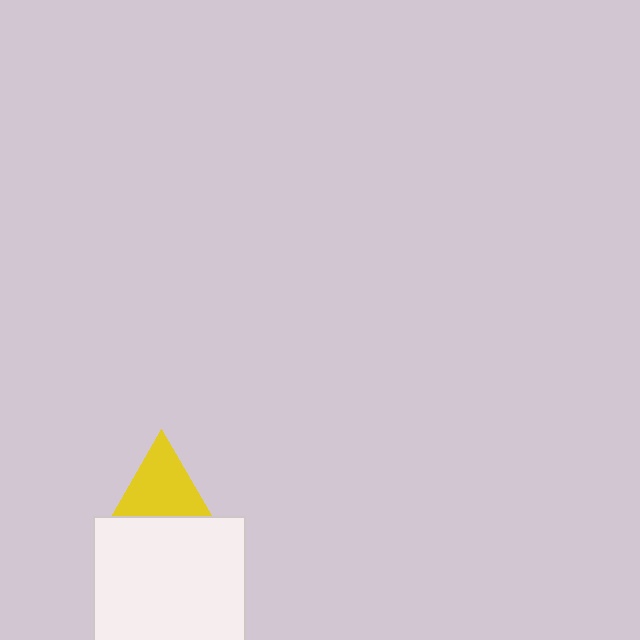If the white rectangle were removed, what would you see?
You would see the complete yellow triangle.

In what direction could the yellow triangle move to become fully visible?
The yellow triangle could move up. That would shift it out from behind the white rectangle entirely.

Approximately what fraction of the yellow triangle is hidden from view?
Roughly 41% of the yellow triangle is hidden behind the white rectangle.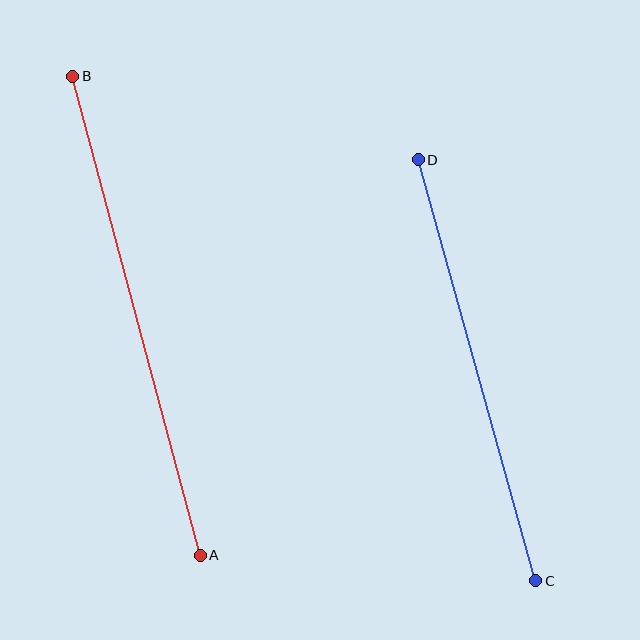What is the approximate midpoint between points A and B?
The midpoint is at approximately (137, 316) pixels.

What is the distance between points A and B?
The distance is approximately 496 pixels.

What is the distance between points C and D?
The distance is approximately 437 pixels.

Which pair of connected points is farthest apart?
Points A and B are farthest apart.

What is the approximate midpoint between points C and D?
The midpoint is at approximately (477, 370) pixels.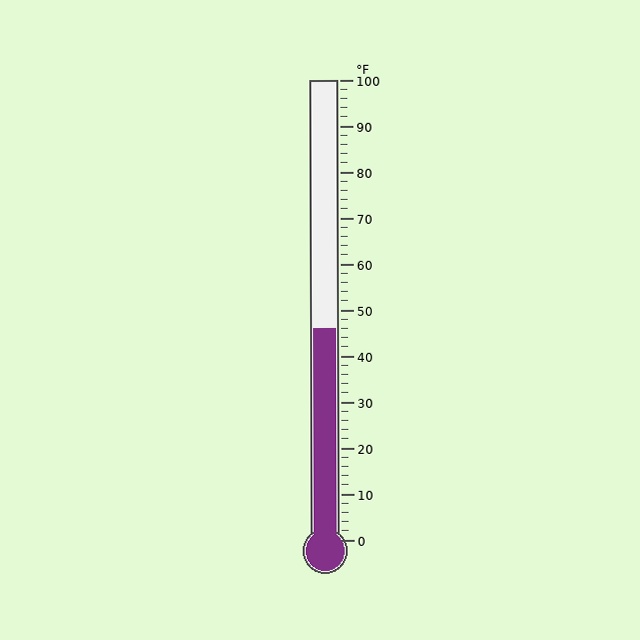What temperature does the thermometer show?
The thermometer shows approximately 46°F.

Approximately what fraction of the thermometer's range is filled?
The thermometer is filled to approximately 45% of its range.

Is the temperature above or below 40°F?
The temperature is above 40°F.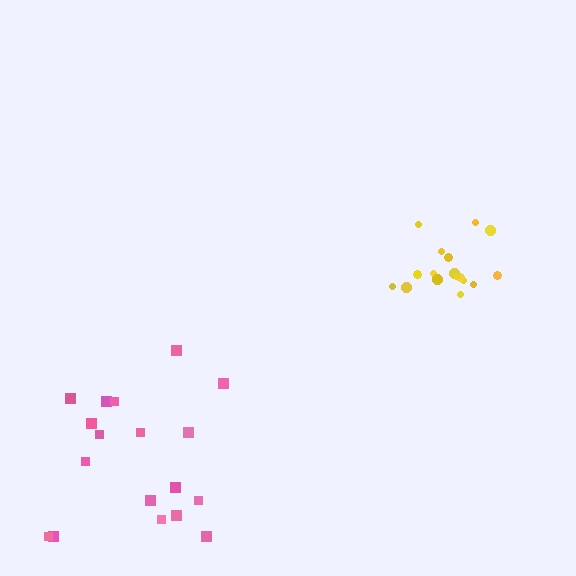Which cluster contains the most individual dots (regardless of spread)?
Pink (18).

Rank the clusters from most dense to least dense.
yellow, pink.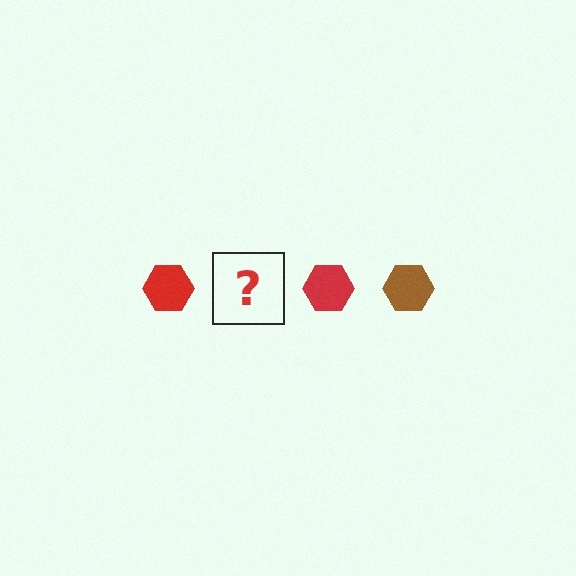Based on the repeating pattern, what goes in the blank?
The blank should be a brown hexagon.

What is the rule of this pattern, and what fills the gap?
The rule is that the pattern cycles through red, brown hexagons. The gap should be filled with a brown hexagon.